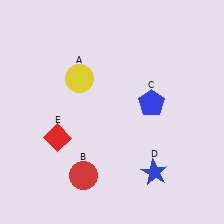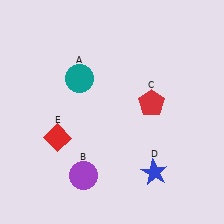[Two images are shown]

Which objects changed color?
A changed from yellow to teal. B changed from red to purple. C changed from blue to red.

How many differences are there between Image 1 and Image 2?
There are 3 differences between the two images.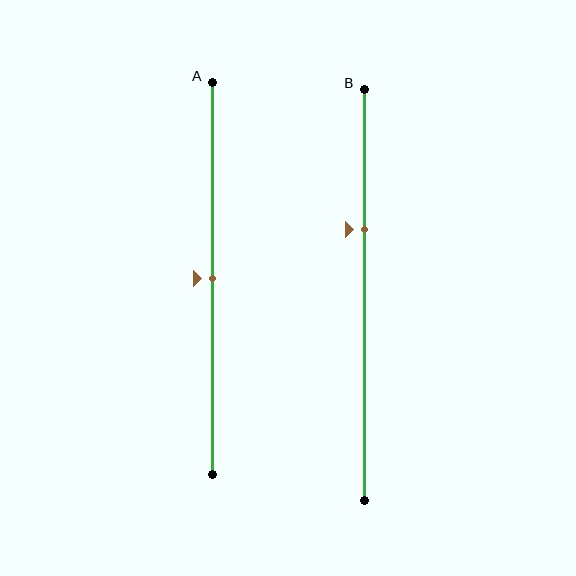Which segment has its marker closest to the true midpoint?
Segment A has its marker closest to the true midpoint.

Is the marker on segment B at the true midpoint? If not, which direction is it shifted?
No, the marker on segment B is shifted upward by about 16% of the segment length.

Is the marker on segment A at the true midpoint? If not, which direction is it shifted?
Yes, the marker on segment A is at the true midpoint.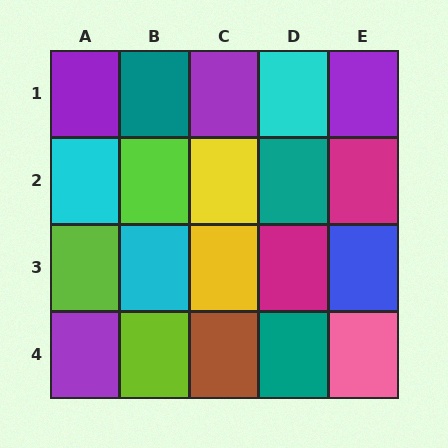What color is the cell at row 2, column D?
Teal.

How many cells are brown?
1 cell is brown.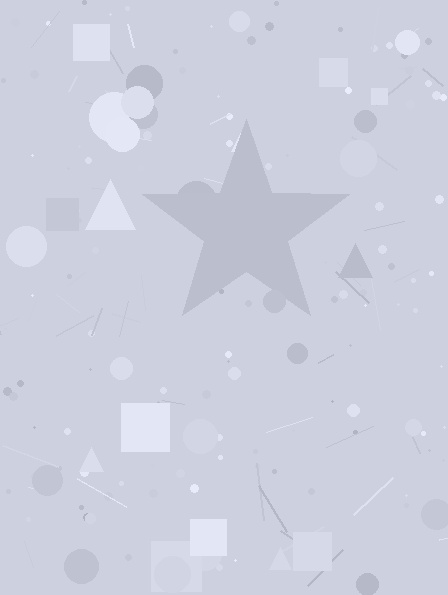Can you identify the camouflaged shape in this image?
The camouflaged shape is a star.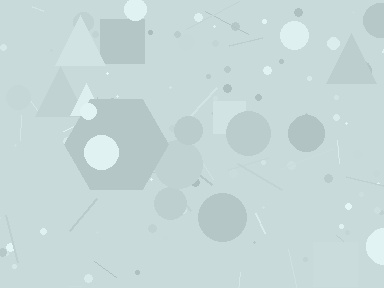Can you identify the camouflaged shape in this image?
The camouflaged shape is a hexagon.